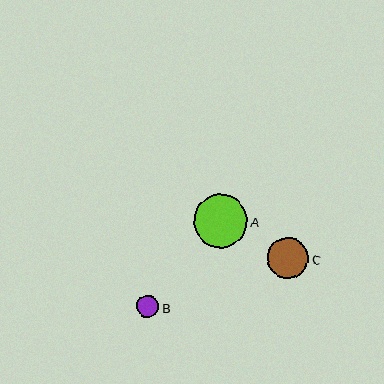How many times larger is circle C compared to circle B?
Circle C is approximately 1.9 times the size of circle B.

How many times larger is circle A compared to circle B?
Circle A is approximately 2.4 times the size of circle B.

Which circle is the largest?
Circle A is the largest with a size of approximately 53 pixels.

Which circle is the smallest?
Circle B is the smallest with a size of approximately 22 pixels.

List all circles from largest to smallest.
From largest to smallest: A, C, B.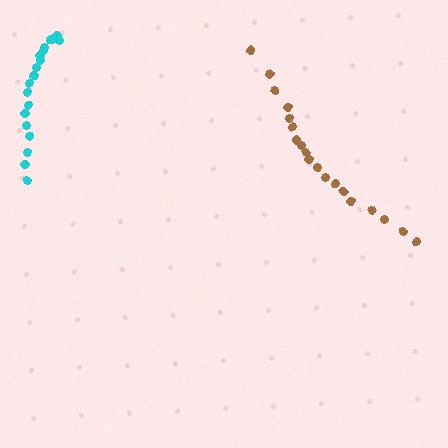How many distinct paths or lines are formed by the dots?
There are 2 distinct paths.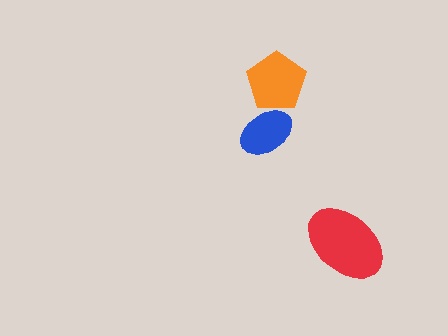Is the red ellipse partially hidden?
No, no other shape covers it.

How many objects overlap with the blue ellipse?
1 object overlaps with the blue ellipse.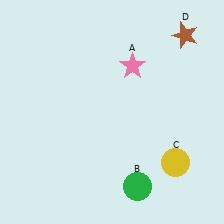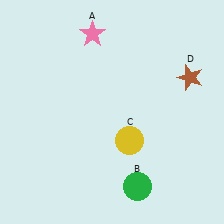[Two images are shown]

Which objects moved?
The objects that moved are: the pink star (A), the yellow circle (C), the brown star (D).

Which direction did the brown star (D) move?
The brown star (D) moved down.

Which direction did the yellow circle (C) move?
The yellow circle (C) moved left.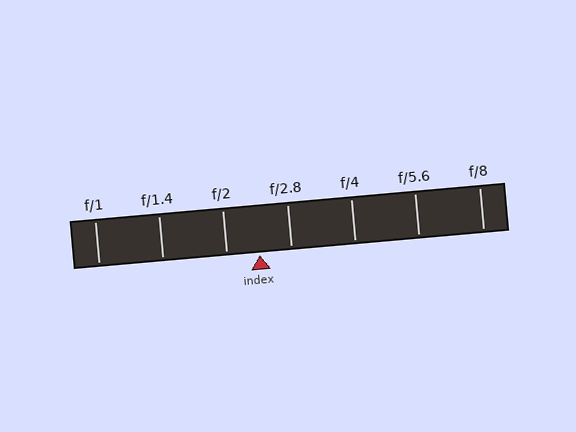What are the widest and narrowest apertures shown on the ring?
The widest aperture shown is f/1 and the narrowest is f/8.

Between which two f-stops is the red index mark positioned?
The index mark is between f/2 and f/2.8.